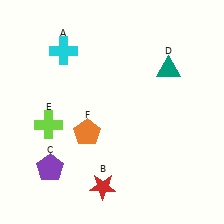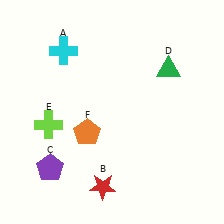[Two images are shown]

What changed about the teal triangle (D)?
In Image 1, D is teal. In Image 2, it changed to green.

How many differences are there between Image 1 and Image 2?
There is 1 difference between the two images.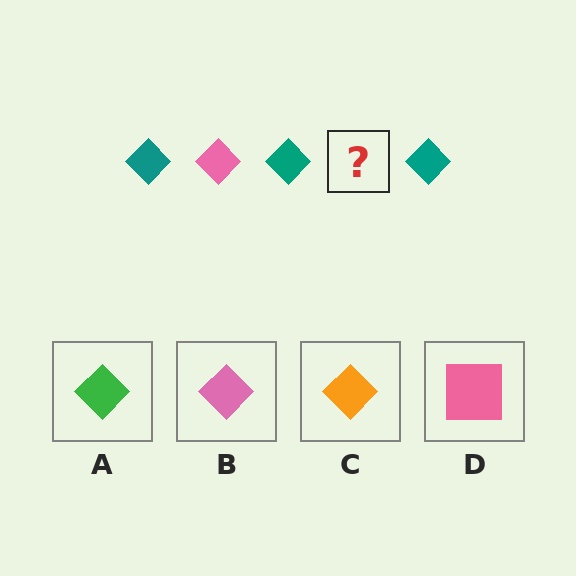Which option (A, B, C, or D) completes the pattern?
B.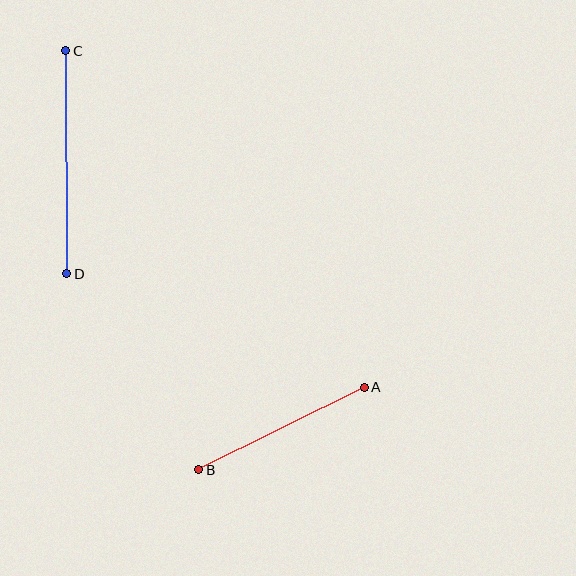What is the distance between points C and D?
The distance is approximately 223 pixels.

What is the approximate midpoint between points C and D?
The midpoint is at approximately (66, 162) pixels.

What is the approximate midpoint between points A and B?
The midpoint is at approximately (281, 429) pixels.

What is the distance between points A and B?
The distance is approximately 185 pixels.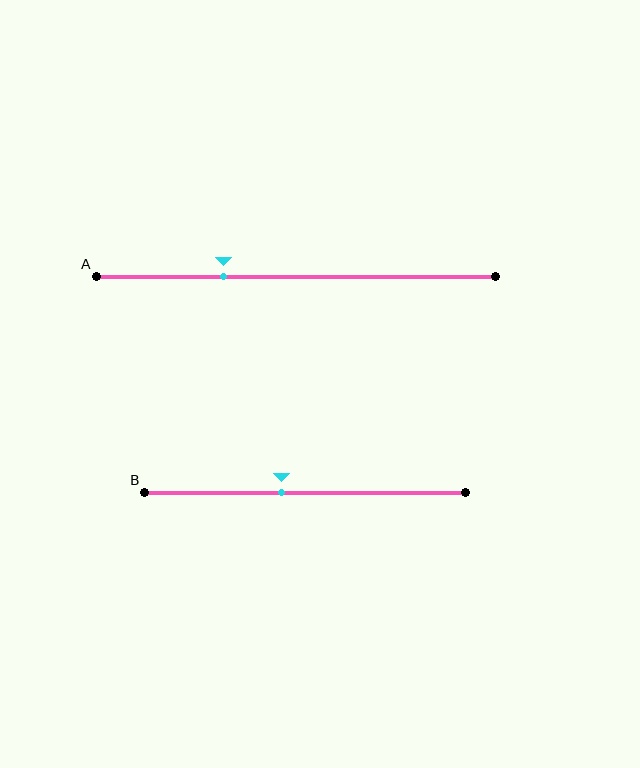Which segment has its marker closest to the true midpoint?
Segment B has its marker closest to the true midpoint.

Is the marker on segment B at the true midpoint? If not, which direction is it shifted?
No, the marker on segment B is shifted to the left by about 7% of the segment length.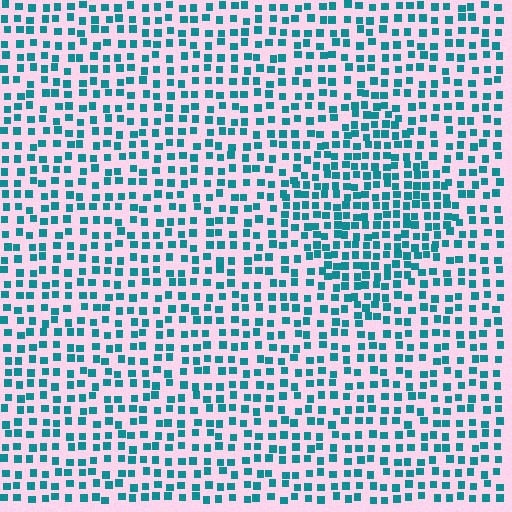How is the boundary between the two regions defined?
The boundary is defined by a change in element density (approximately 1.6x ratio). All elements are the same color, size, and shape.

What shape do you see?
I see a diamond.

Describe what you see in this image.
The image contains small teal elements arranged at two different densities. A diamond-shaped region is visible where the elements are more densely packed than the surrounding area.